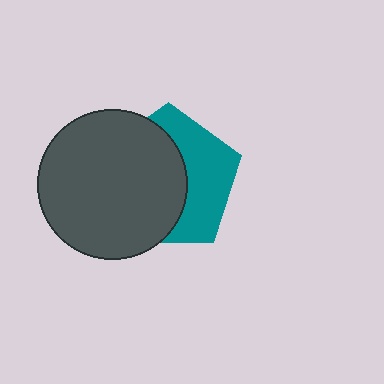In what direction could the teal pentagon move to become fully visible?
The teal pentagon could move right. That would shift it out from behind the dark gray circle entirely.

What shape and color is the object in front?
The object in front is a dark gray circle.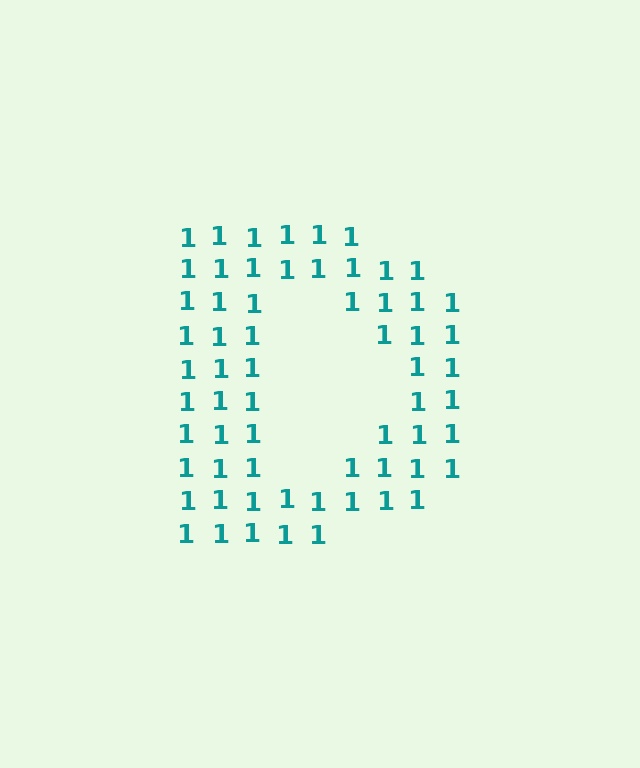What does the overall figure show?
The overall figure shows the letter D.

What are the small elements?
The small elements are digit 1's.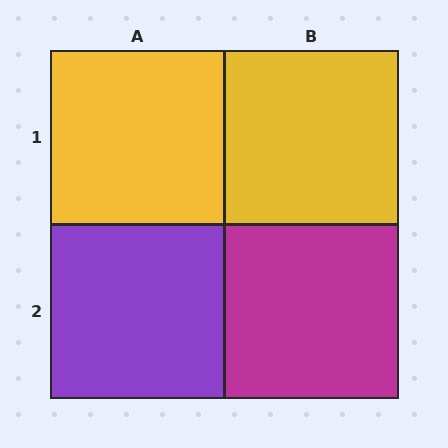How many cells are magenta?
1 cell is magenta.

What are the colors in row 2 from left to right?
Purple, magenta.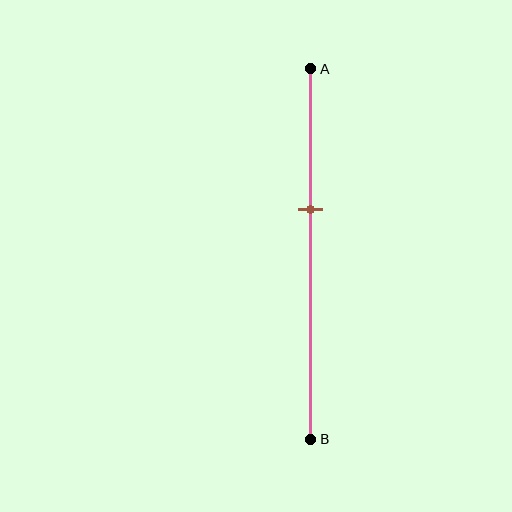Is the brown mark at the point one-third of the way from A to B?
No, the mark is at about 40% from A, not at the 33% one-third point.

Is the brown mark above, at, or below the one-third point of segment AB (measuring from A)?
The brown mark is below the one-third point of segment AB.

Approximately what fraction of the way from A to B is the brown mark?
The brown mark is approximately 40% of the way from A to B.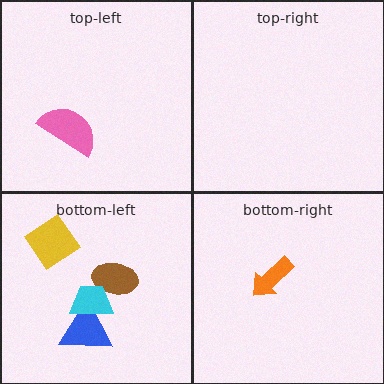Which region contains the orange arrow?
The bottom-right region.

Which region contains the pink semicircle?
The top-left region.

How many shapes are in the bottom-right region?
1.